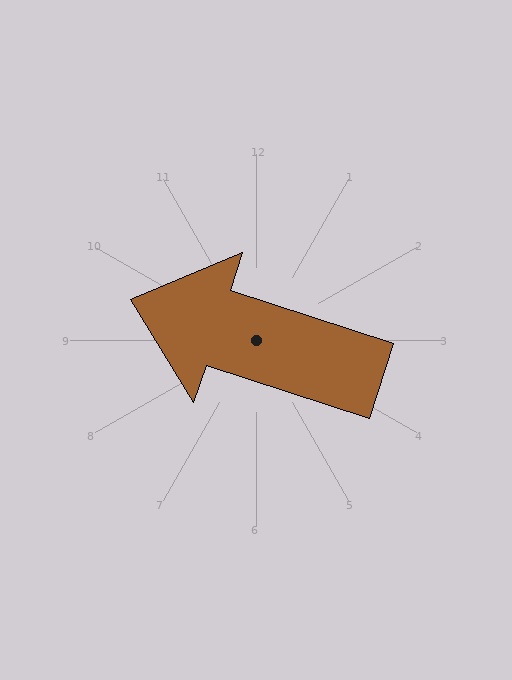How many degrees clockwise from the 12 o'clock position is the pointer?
Approximately 288 degrees.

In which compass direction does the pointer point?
West.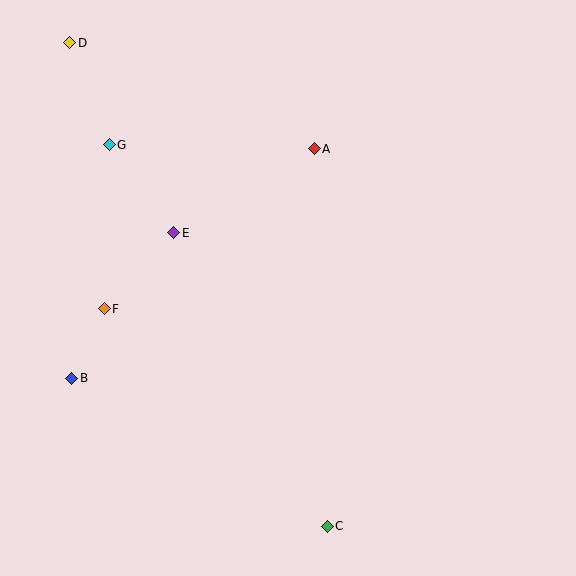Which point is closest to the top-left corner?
Point D is closest to the top-left corner.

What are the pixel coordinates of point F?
Point F is at (104, 309).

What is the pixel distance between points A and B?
The distance between A and B is 334 pixels.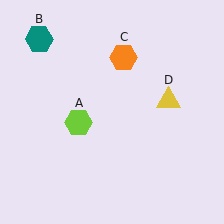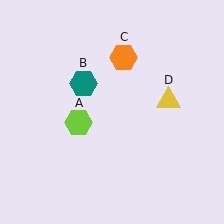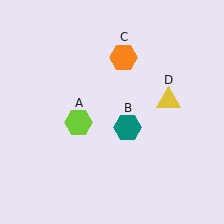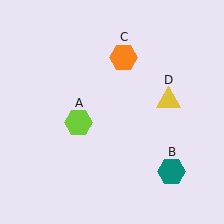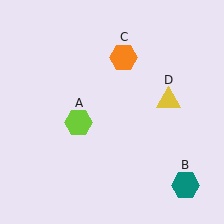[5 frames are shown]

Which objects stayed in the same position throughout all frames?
Lime hexagon (object A) and orange hexagon (object C) and yellow triangle (object D) remained stationary.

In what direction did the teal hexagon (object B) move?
The teal hexagon (object B) moved down and to the right.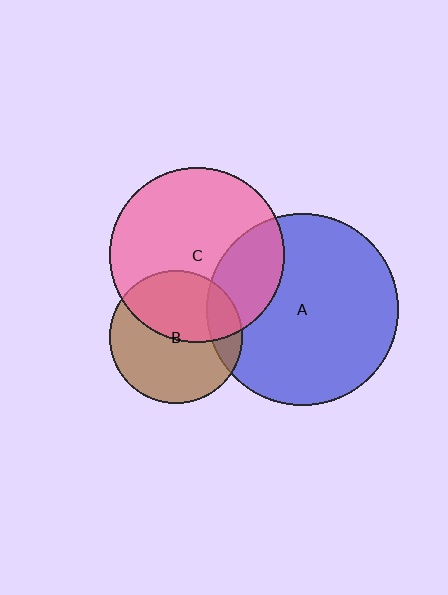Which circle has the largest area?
Circle A (blue).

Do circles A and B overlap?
Yes.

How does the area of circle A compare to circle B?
Approximately 2.1 times.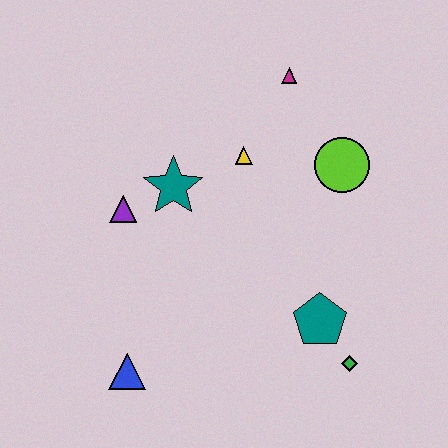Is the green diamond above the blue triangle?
Yes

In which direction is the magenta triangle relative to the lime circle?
The magenta triangle is above the lime circle.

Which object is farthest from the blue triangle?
The magenta triangle is farthest from the blue triangle.